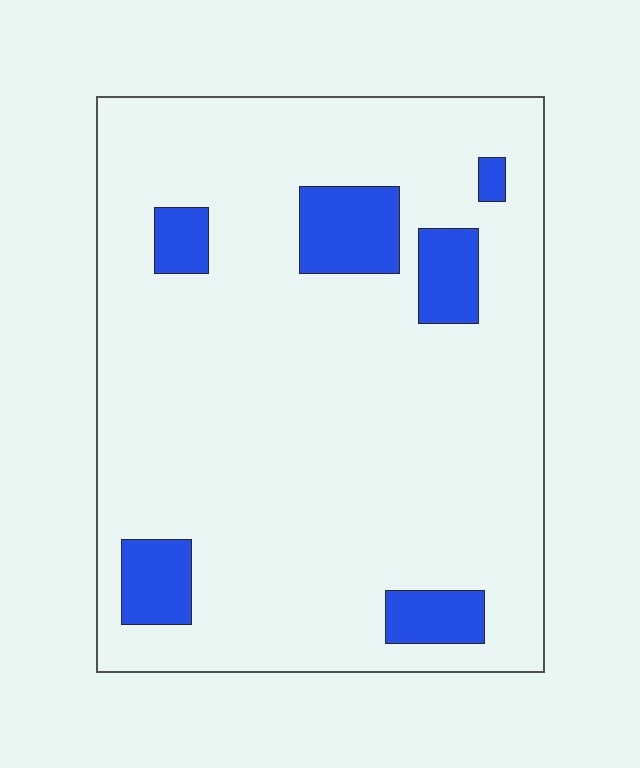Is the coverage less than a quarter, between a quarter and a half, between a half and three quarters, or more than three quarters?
Less than a quarter.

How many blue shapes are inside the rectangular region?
6.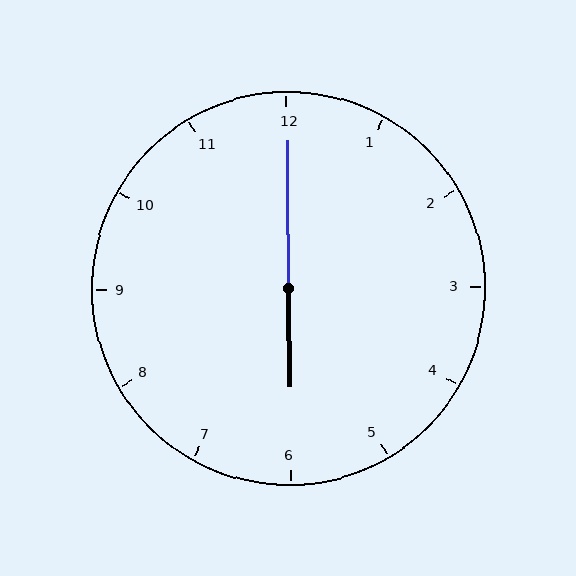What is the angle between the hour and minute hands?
Approximately 180 degrees.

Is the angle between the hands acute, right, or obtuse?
It is obtuse.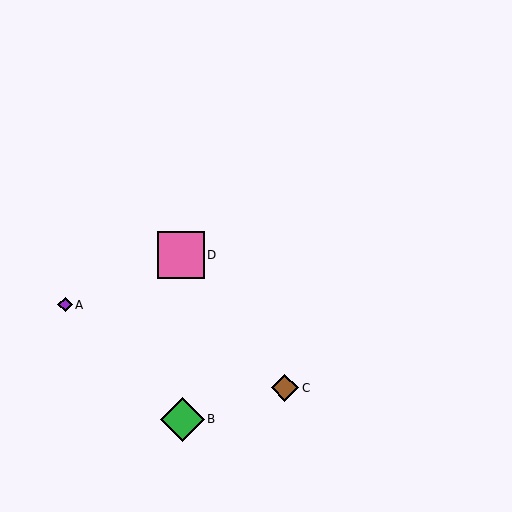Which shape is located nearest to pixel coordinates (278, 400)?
The brown diamond (labeled C) at (285, 388) is nearest to that location.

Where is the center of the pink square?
The center of the pink square is at (181, 255).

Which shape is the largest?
The pink square (labeled D) is the largest.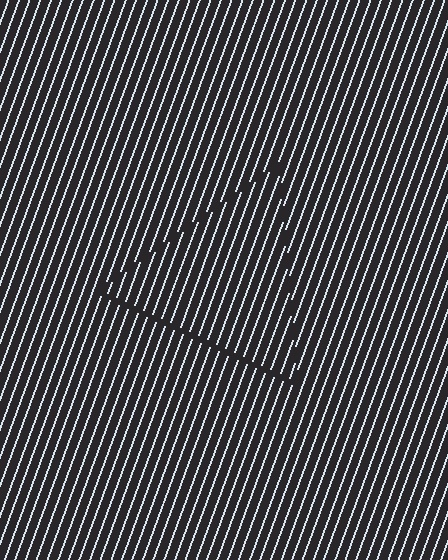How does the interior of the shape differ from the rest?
The interior of the shape contains the same grating, shifted by half a period — the contour is defined by the phase discontinuity where line-ends from the inner and outer gratings abut.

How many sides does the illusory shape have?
3 sides — the line-ends trace a triangle.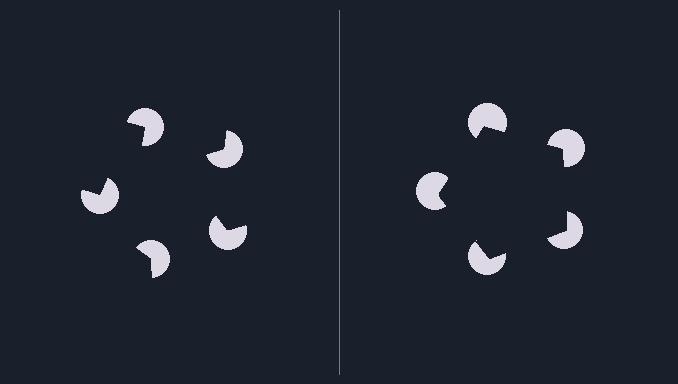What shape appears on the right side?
An illusory pentagon.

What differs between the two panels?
The pac-man discs are positioned identically on both sides; only the wedge orientations differ. On the right they align to a pentagon; on the left they are misaligned.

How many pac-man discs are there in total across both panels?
10 — 5 on each side.